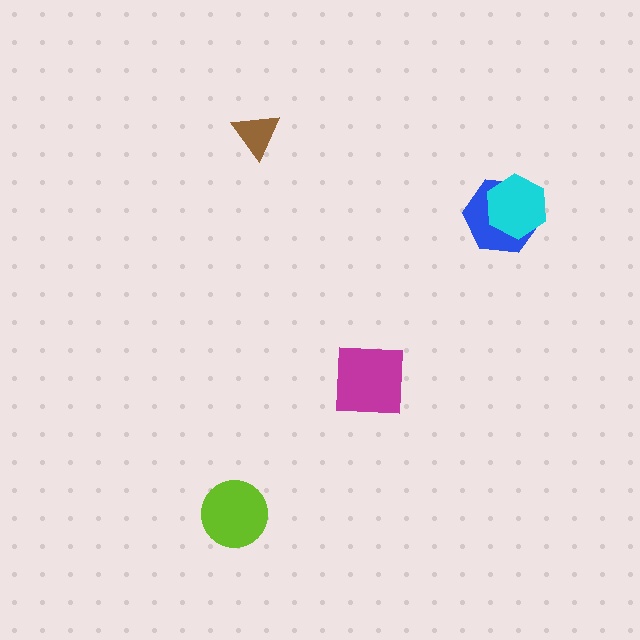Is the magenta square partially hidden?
No, no other shape covers it.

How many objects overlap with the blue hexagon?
1 object overlaps with the blue hexagon.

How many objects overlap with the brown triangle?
0 objects overlap with the brown triangle.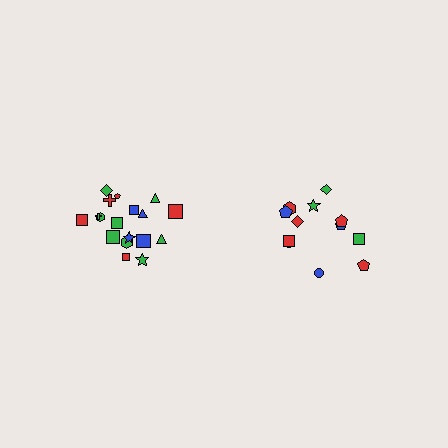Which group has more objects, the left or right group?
The left group.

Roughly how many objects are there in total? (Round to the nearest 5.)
Roughly 30 objects in total.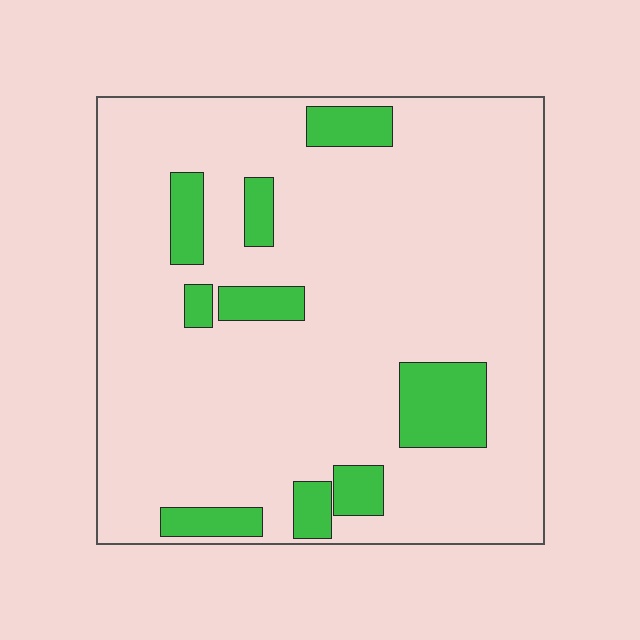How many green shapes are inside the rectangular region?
9.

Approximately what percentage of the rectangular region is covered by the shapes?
Approximately 15%.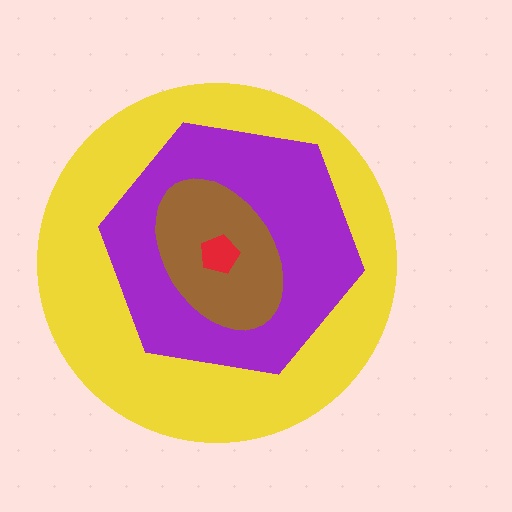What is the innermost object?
The red pentagon.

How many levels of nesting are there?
4.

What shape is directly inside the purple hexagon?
The brown ellipse.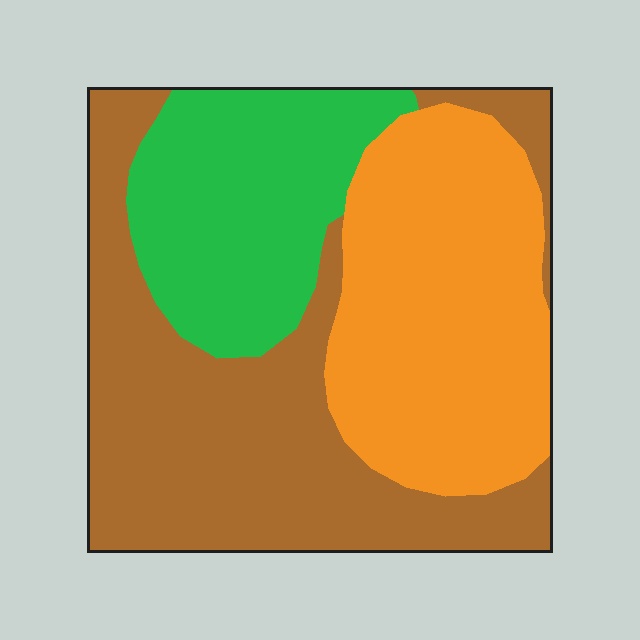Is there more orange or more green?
Orange.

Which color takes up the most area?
Brown, at roughly 40%.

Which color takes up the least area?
Green, at roughly 25%.